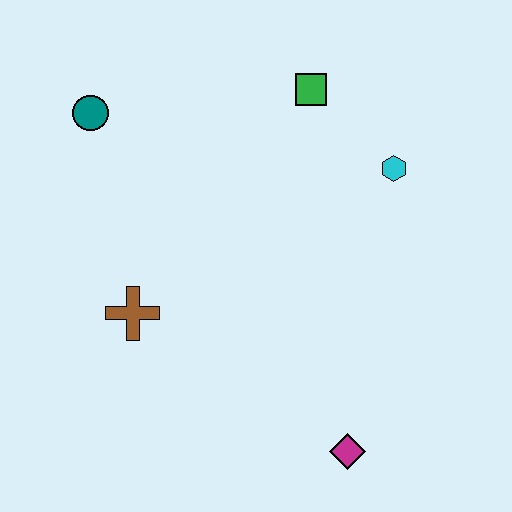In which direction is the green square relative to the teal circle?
The green square is to the right of the teal circle.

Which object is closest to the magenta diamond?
The brown cross is closest to the magenta diamond.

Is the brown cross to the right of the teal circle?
Yes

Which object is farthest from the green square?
The magenta diamond is farthest from the green square.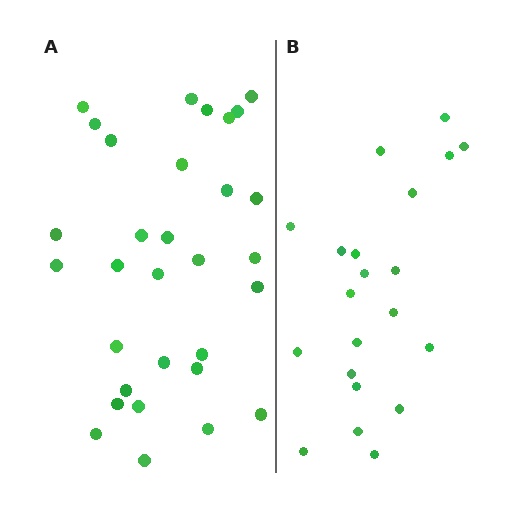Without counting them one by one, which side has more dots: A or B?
Region A (the left region) has more dots.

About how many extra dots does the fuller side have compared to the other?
Region A has roughly 10 or so more dots than region B.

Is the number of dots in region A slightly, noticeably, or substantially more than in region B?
Region A has substantially more. The ratio is roughly 1.5 to 1.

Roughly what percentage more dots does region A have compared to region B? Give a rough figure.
About 50% more.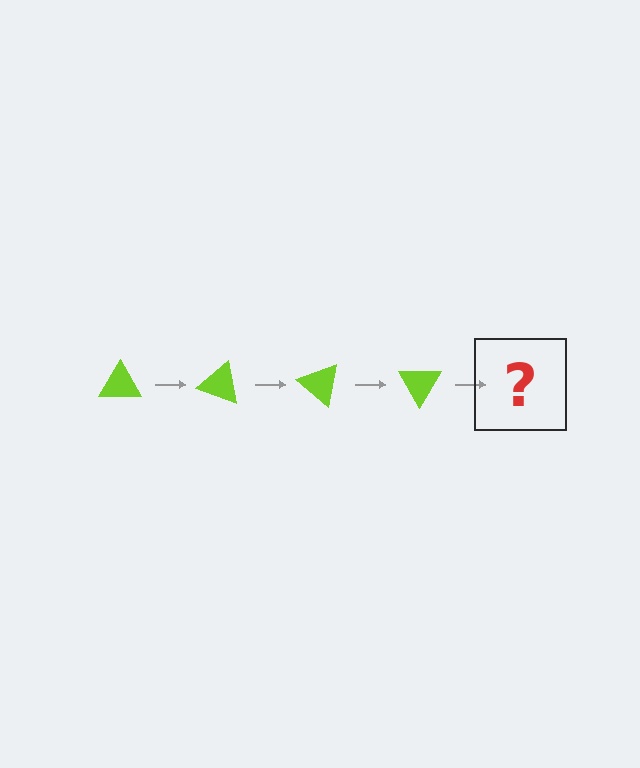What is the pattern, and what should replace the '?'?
The pattern is that the triangle rotates 20 degrees each step. The '?' should be a lime triangle rotated 80 degrees.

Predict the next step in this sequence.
The next step is a lime triangle rotated 80 degrees.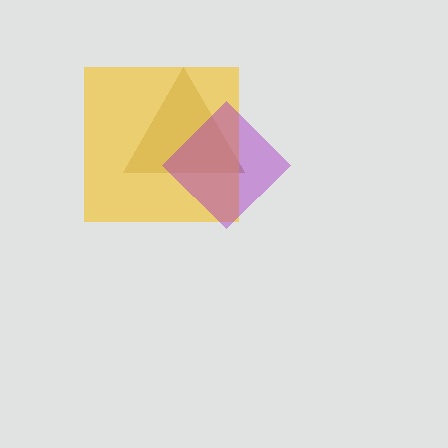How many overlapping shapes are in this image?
There are 3 overlapping shapes in the image.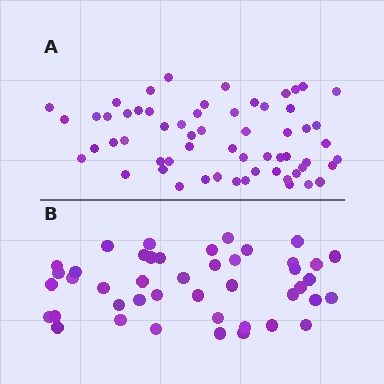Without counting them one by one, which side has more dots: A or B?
Region A (the top region) has more dots.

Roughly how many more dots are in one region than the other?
Region A has approximately 15 more dots than region B.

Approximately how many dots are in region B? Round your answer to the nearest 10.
About 40 dots. (The exact count is 44, which rounds to 40.)